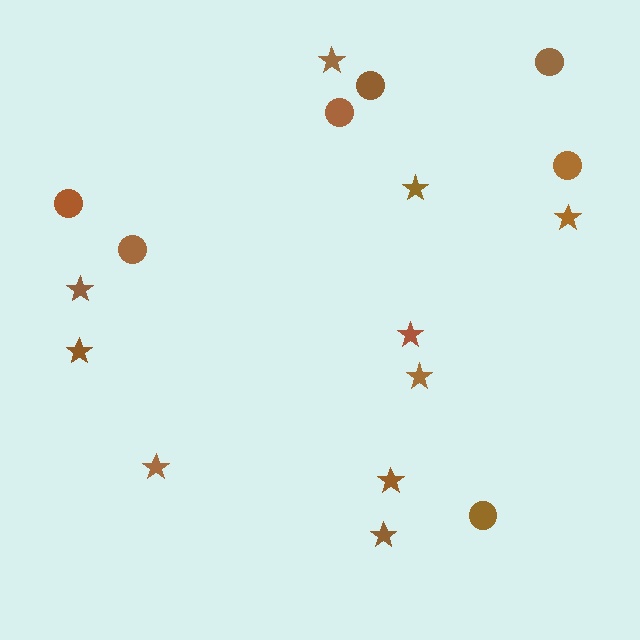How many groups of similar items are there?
There are 2 groups: one group of circles (7) and one group of stars (10).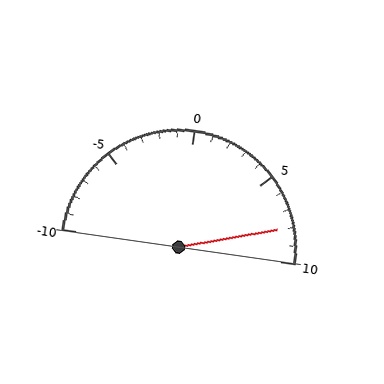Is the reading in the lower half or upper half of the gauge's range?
The reading is in the upper half of the range (-10 to 10).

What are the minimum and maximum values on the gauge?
The gauge ranges from -10 to 10.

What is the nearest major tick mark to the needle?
The nearest major tick mark is 10.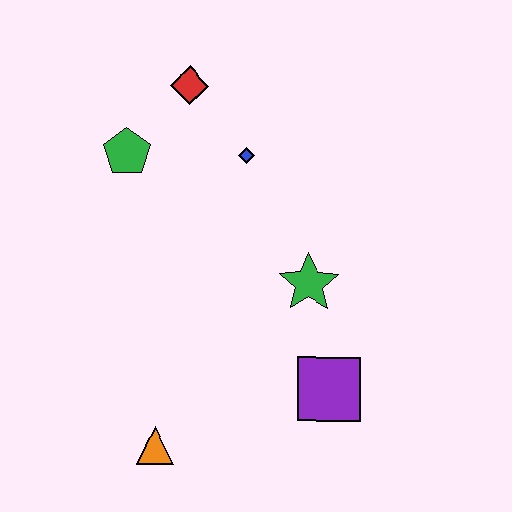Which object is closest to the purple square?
The green star is closest to the purple square.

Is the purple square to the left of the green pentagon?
No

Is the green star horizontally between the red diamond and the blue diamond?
No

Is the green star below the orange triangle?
No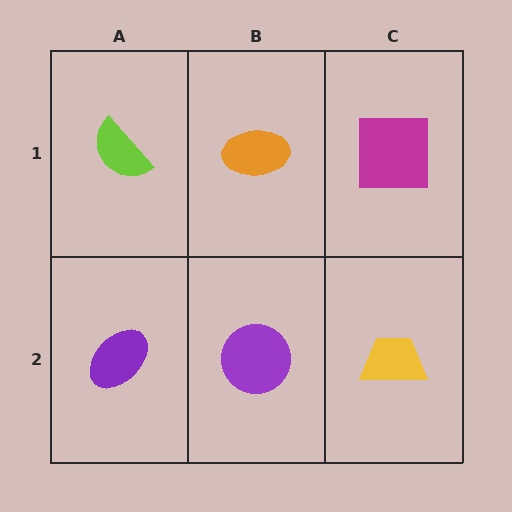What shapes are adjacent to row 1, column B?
A purple circle (row 2, column B), a lime semicircle (row 1, column A), a magenta square (row 1, column C).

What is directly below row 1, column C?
A yellow trapezoid.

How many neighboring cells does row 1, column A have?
2.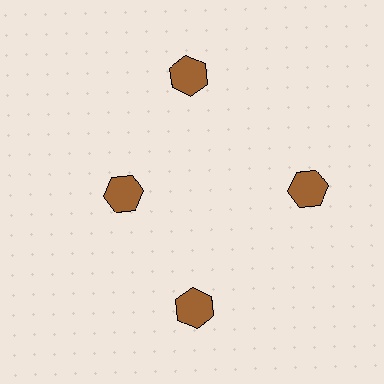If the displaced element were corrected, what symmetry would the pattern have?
It would have 4-fold rotational symmetry — the pattern would map onto itself every 90 degrees.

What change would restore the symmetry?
The symmetry would be restored by moving it outward, back onto the ring so that all 4 hexagons sit at equal angles and equal distance from the center.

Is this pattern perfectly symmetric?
No. The 4 brown hexagons are arranged in a ring, but one element near the 9 o'clock position is pulled inward toward the center, breaking the 4-fold rotational symmetry.